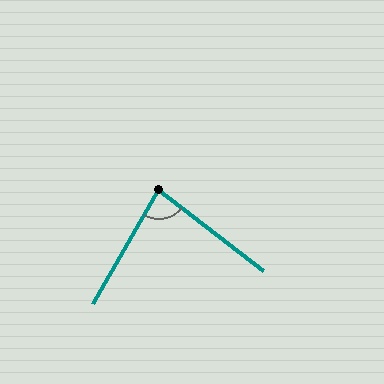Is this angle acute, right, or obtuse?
It is acute.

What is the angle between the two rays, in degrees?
Approximately 83 degrees.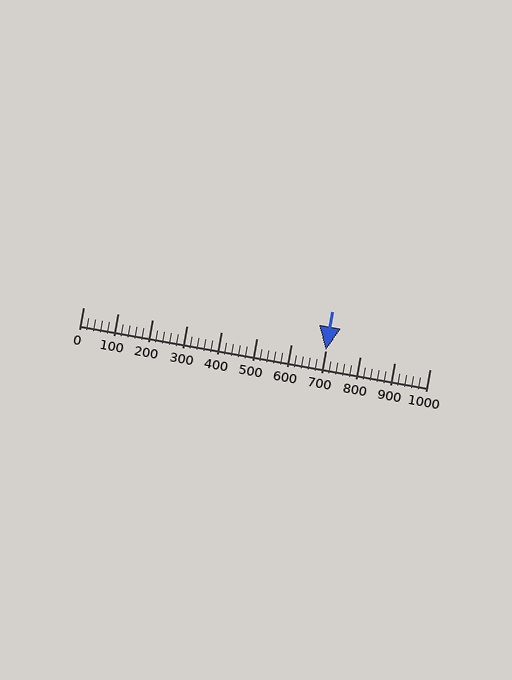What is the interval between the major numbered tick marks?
The major tick marks are spaced 100 units apart.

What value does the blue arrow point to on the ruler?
The blue arrow points to approximately 700.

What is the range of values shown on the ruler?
The ruler shows values from 0 to 1000.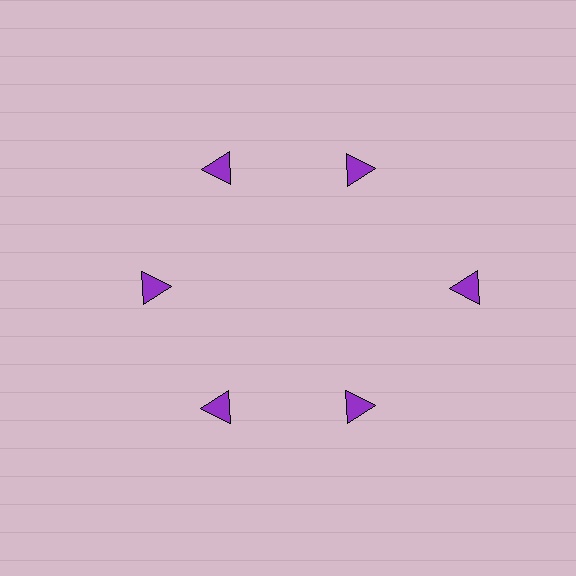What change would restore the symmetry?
The symmetry would be restored by moving it inward, back onto the ring so that all 6 triangles sit at equal angles and equal distance from the center.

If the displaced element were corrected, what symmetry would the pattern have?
It would have 6-fold rotational symmetry — the pattern would map onto itself every 60 degrees.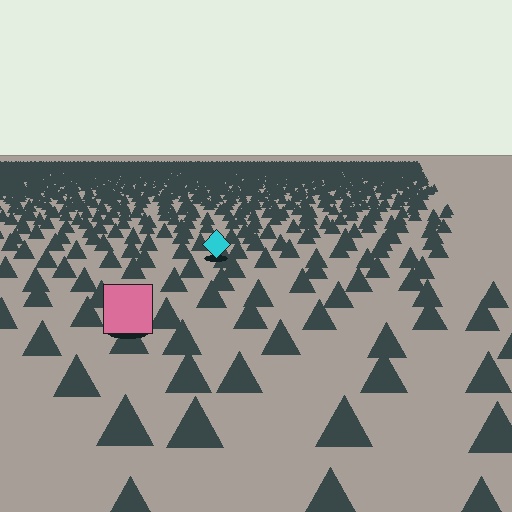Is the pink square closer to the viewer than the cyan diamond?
Yes. The pink square is closer — you can tell from the texture gradient: the ground texture is coarser near it.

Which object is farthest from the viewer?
The cyan diamond is farthest from the viewer. It appears smaller and the ground texture around it is denser.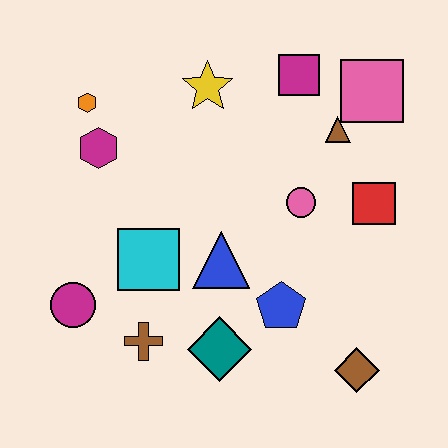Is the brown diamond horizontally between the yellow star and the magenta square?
No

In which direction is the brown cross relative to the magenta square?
The brown cross is below the magenta square.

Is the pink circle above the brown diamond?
Yes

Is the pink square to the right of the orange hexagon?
Yes